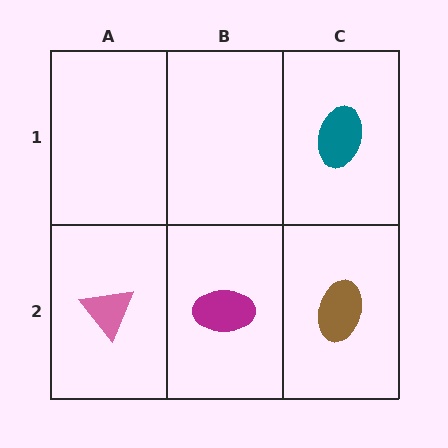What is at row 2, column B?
A magenta ellipse.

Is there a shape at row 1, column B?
No, that cell is empty.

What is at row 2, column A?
A pink triangle.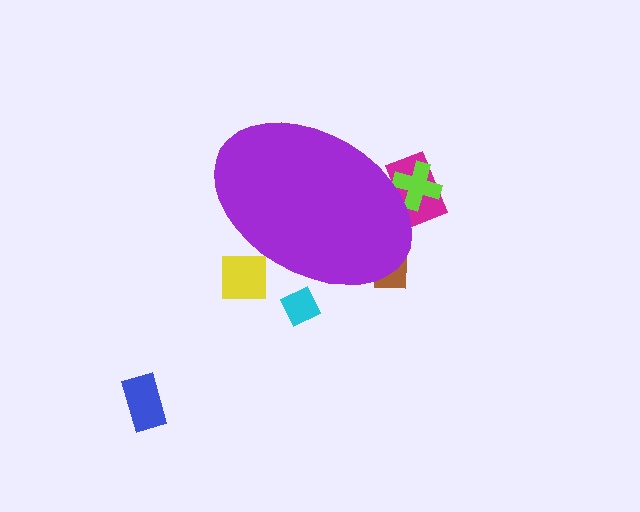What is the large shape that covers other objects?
A purple ellipse.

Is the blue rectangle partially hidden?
No, the blue rectangle is fully visible.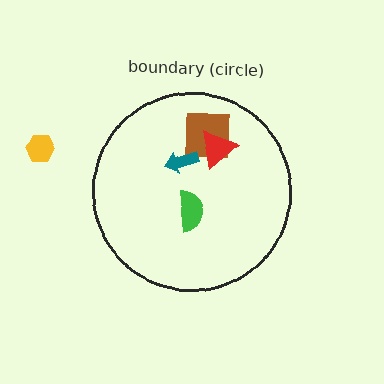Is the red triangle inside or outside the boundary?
Inside.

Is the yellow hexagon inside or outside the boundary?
Outside.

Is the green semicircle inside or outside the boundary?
Inside.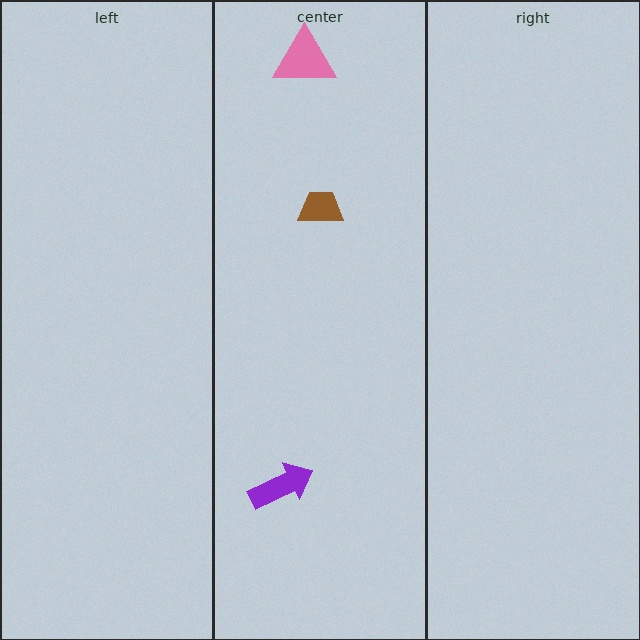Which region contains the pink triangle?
The center region.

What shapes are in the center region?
The purple arrow, the brown trapezoid, the pink triangle.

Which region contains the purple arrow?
The center region.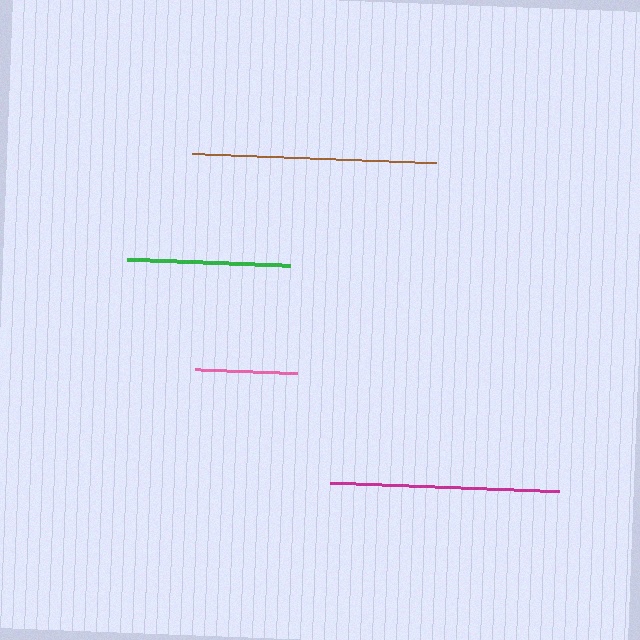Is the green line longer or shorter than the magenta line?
The magenta line is longer than the green line.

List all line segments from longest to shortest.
From longest to shortest: brown, magenta, green, pink.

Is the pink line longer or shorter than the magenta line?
The magenta line is longer than the pink line.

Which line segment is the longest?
The brown line is the longest at approximately 244 pixels.